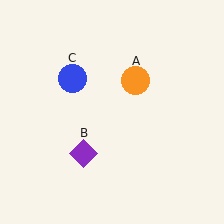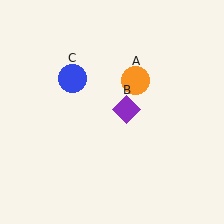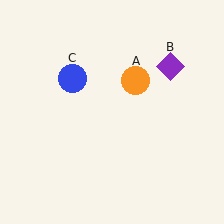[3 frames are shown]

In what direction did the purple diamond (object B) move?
The purple diamond (object B) moved up and to the right.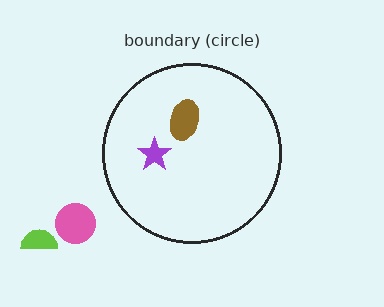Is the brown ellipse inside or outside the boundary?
Inside.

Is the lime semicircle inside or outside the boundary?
Outside.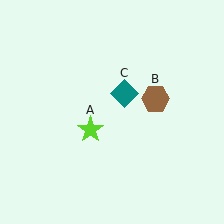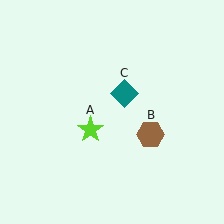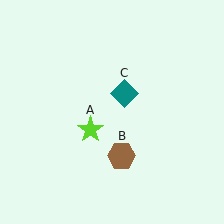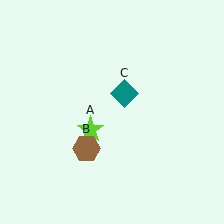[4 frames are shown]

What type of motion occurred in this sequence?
The brown hexagon (object B) rotated clockwise around the center of the scene.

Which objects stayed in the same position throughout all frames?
Lime star (object A) and teal diamond (object C) remained stationary.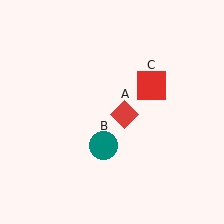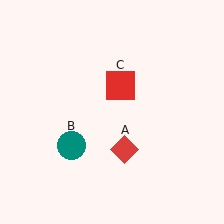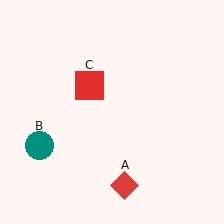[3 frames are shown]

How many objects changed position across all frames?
3 objects changed position: red diamond (object A), teal circle (object B), red square (object C).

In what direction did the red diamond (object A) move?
The red diamond (object A) moved down.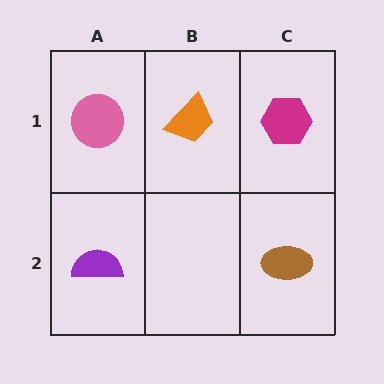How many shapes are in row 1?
3 shapes.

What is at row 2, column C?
A brown ellipse.